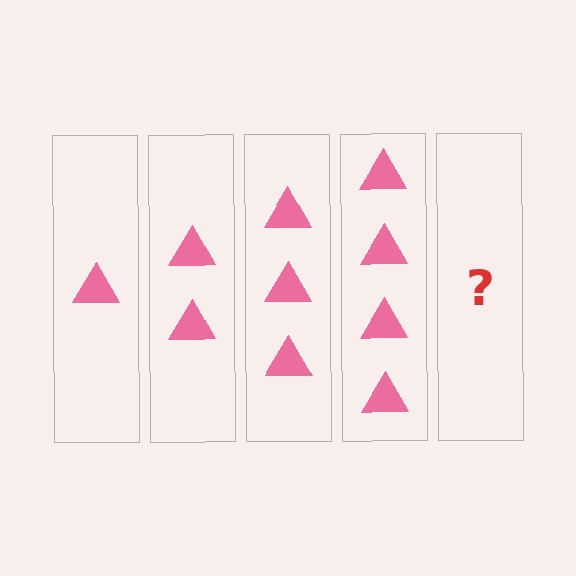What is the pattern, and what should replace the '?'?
The pattern is that each step adds one more triangle. The '?' should be 5 triangles.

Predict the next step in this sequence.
The next step is 5 triangles.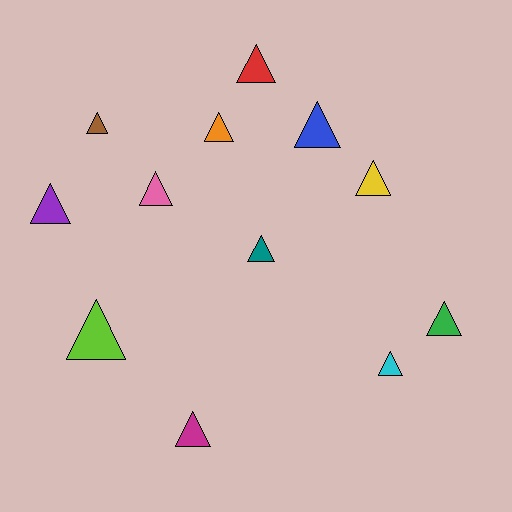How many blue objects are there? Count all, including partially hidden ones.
There is 1 blue object.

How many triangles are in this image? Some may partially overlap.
There are 12 triangles.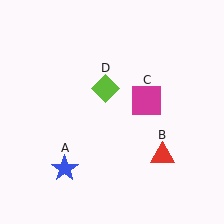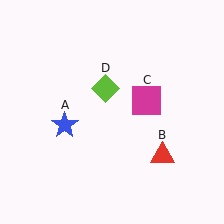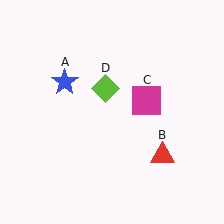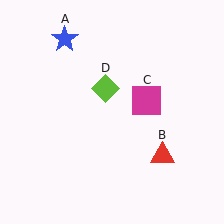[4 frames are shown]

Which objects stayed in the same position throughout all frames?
Red triangle (object B) and magenta square (object C) and lime diamond (object D) remained stationary.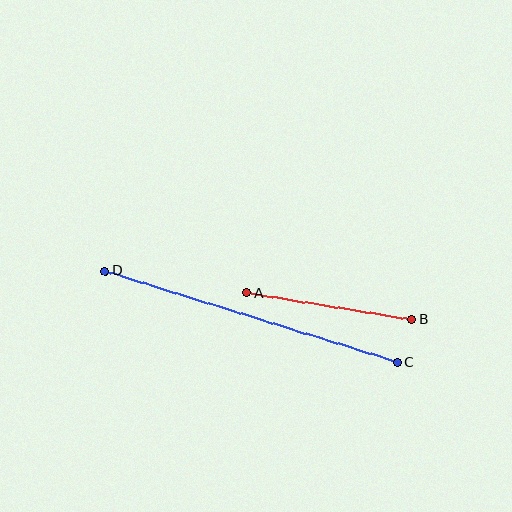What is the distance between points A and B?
The distance is approximately 167 pixels.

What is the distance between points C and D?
The distance is approximately 306 pixels.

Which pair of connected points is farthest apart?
Points C and D are farthest apart.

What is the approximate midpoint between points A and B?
The midpoint is at approximately (329, 306) pixels.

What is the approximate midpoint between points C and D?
The midpoint is at approximately (251, 317) pixels.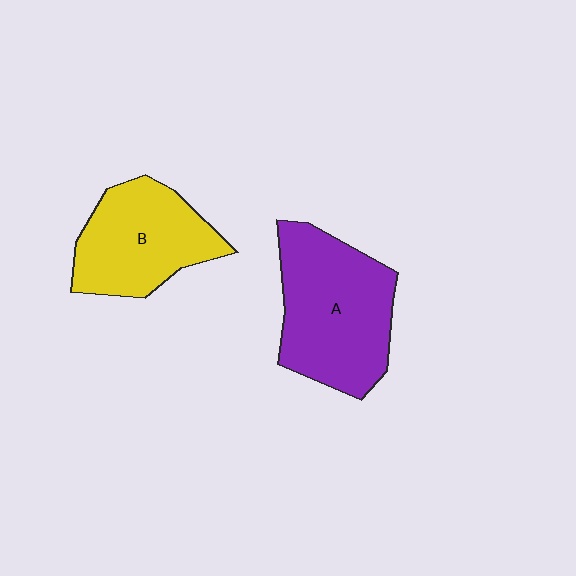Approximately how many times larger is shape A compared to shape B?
Approximately 1.3 times.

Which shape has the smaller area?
Shape B (yellow).